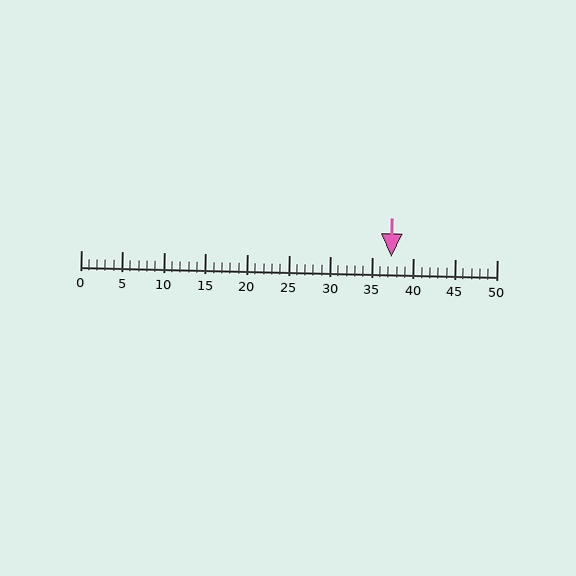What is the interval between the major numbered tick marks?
The major tick marks are spaced 5 units apart.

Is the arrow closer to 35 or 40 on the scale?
The arrow is closer to 35.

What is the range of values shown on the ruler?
The ruler shows values from 0 to 50.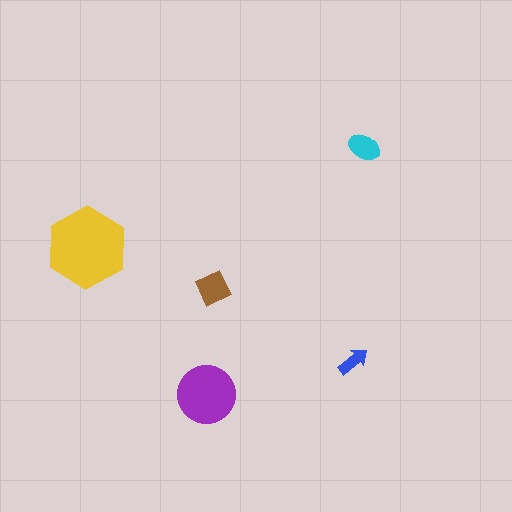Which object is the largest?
The yellow hexagon.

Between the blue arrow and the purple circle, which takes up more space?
The purple circle.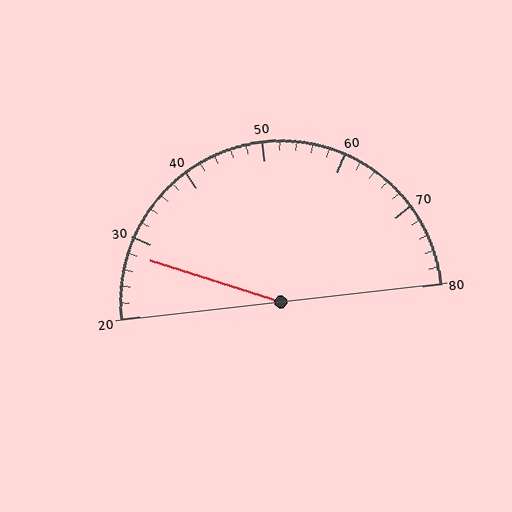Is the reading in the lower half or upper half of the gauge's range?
The reading is in the lower half of the range (20 to 80).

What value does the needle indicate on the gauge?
The needle indicates approximately 28.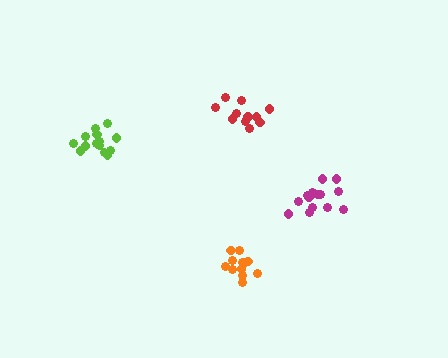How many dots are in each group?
Group 1: 14 dots, Group 2: 14 dots, Group 3: 12 dots, Group 4: 11 dots (51 total).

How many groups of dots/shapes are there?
There are 4 groups.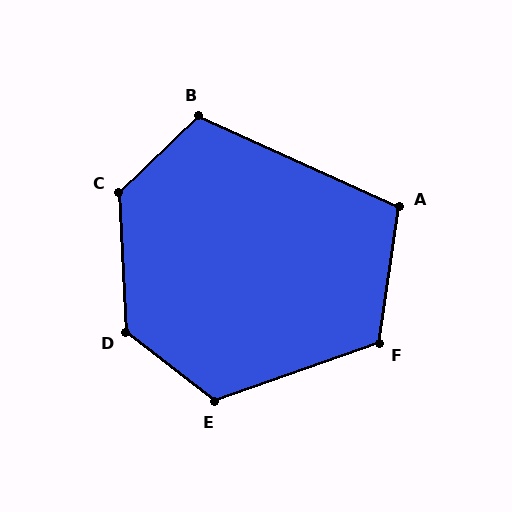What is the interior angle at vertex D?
Approximately 131 degrees (obtuse).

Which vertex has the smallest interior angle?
A, at approximately 106 degrees.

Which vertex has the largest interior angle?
C, at approximately 131 degrees.